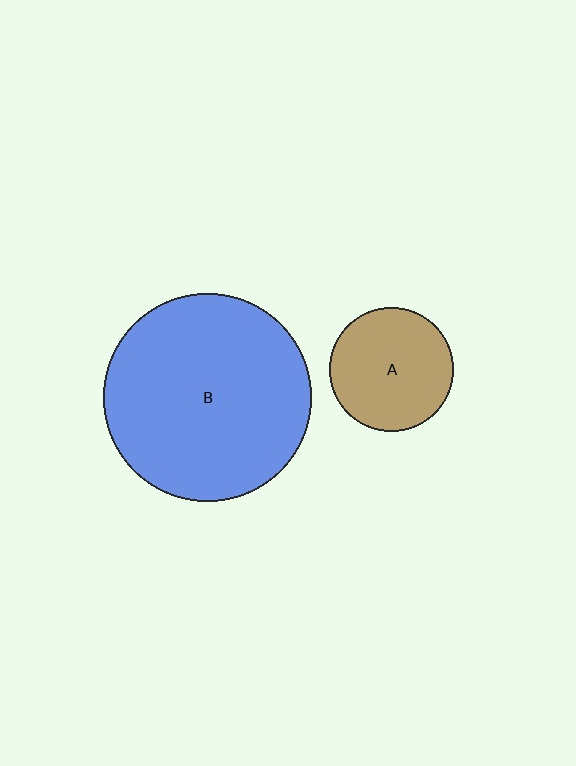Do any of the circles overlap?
No, none of the circles overlap.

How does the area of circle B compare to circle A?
Approximately 2.8 times.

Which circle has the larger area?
Circle B (blue).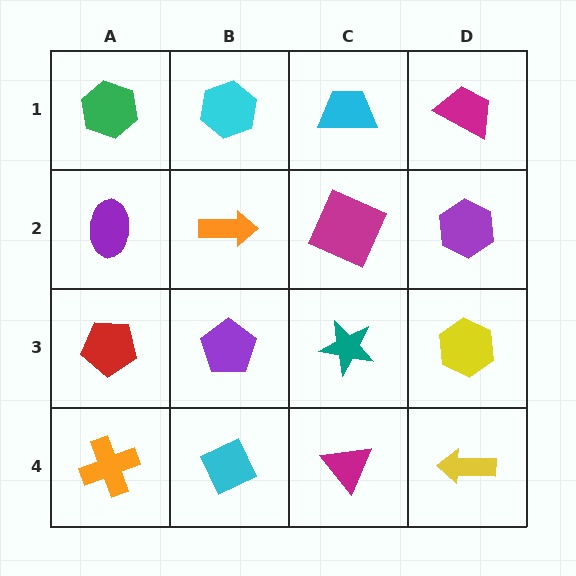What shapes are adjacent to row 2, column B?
A cyan hexagon (row 1, column B), a purple pentagon (row 3, column B), a purple ellipse (row 2, column A), a magenta square (row 2, column C).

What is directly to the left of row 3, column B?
A red pentagon.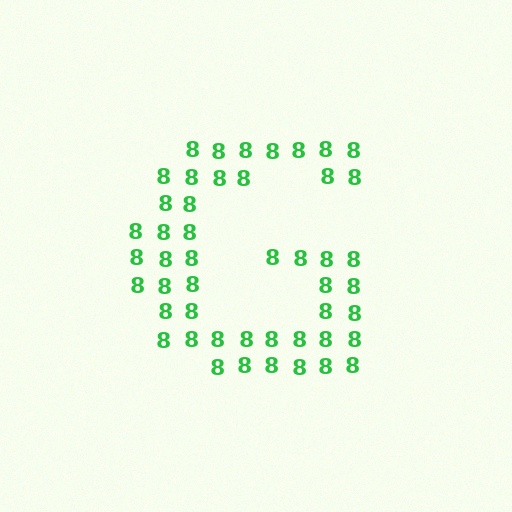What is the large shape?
The large shape is the letter G.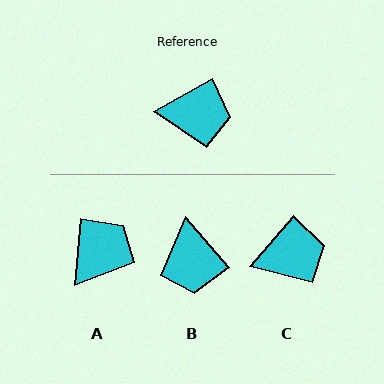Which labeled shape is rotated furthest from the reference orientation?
B, about 78 degrees away.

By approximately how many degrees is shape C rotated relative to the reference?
Approximately 20 degrees counter-clockwise.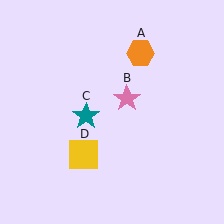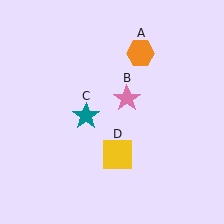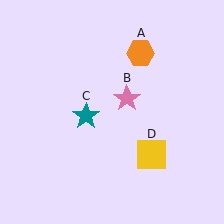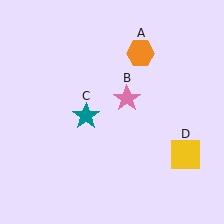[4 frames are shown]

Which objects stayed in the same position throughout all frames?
Orange hexagon (object A) and pink star (object B) and teal star (object C) remained stationary.